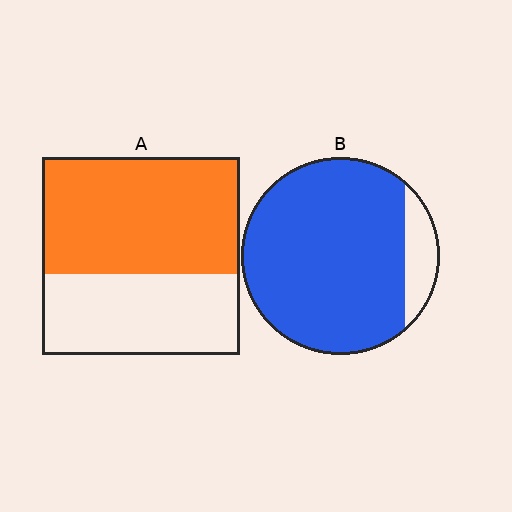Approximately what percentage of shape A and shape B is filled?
A is approximately 60% and B is approximately 90%.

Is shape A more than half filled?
Yes.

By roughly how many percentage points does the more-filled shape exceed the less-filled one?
By roughly 30 percentage points (B over A).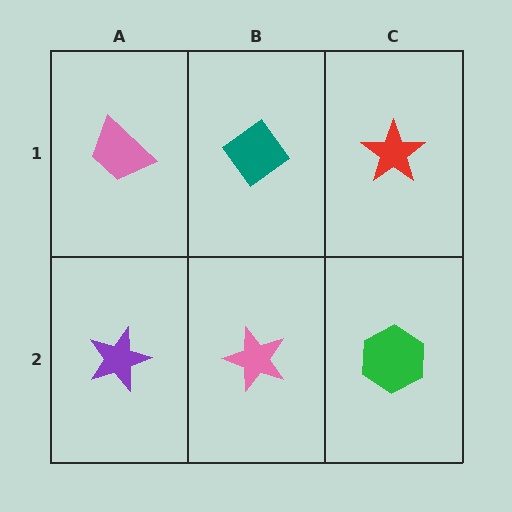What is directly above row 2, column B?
A teal diamond.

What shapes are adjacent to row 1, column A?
A purple star (row 2, column A), a teal diamond (row 1, column B).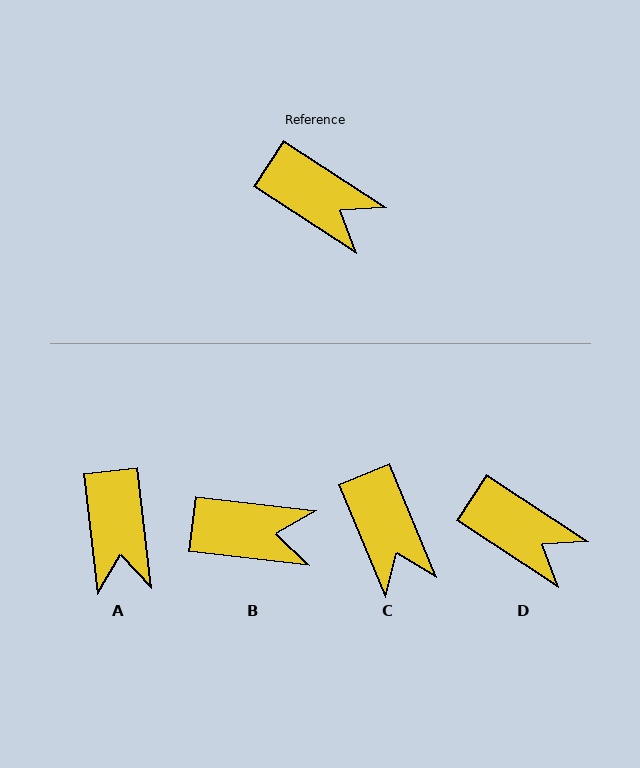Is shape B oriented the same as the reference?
No, it is off by about 26 degrees.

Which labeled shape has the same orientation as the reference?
D.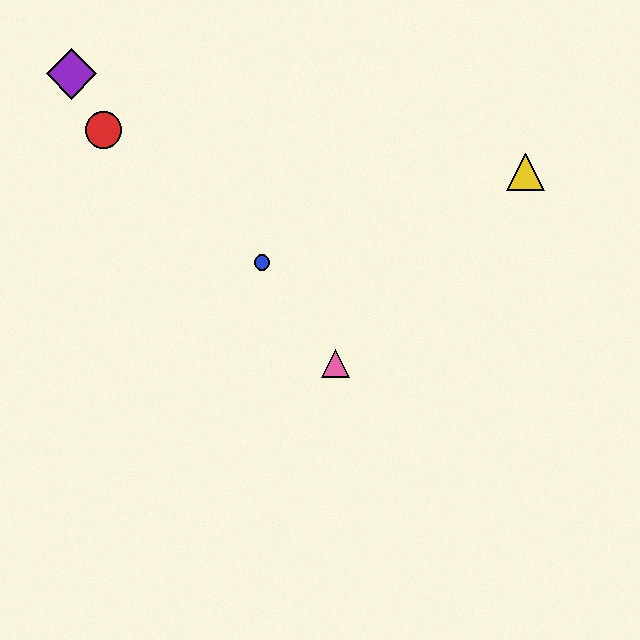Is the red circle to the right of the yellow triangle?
No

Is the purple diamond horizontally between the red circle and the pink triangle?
No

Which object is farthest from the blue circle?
The yellow triangle is farthest from the blue circle.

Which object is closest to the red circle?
The purple diamond is closest to the red circle.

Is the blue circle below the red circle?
Yes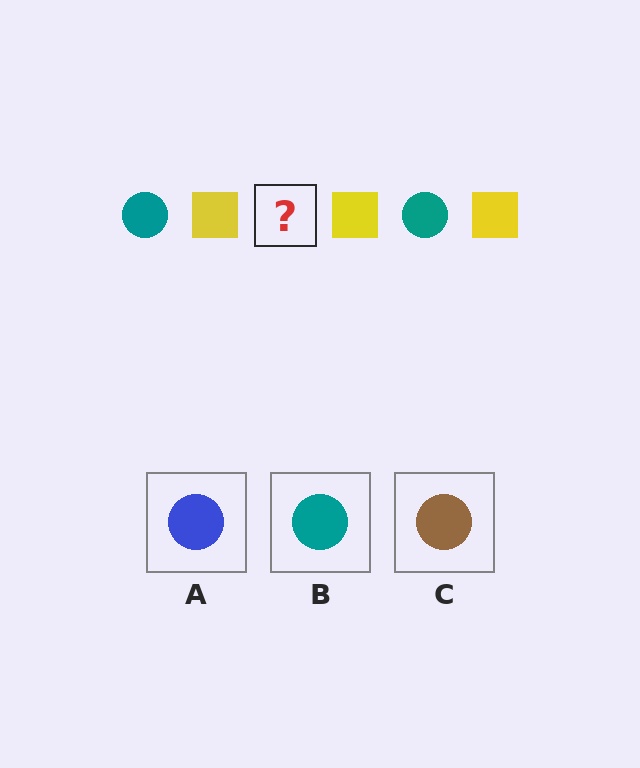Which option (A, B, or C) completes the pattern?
B.